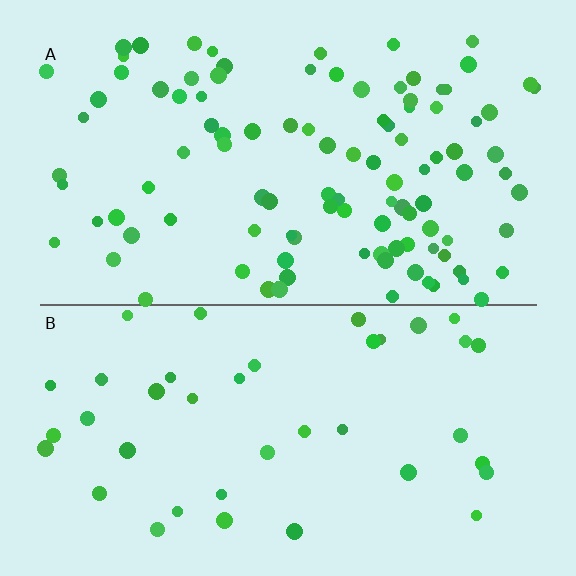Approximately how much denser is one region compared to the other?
Approximately 2.6× — region A over region B.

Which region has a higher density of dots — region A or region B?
A (the top).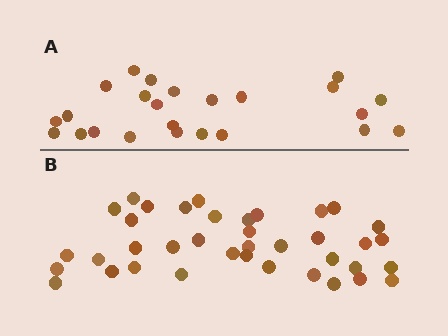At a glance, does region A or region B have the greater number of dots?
Region B (the bottom region) has more dots.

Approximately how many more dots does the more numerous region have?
Region B has approximately 15 more dots than region A.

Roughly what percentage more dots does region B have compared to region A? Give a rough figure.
About 60% more.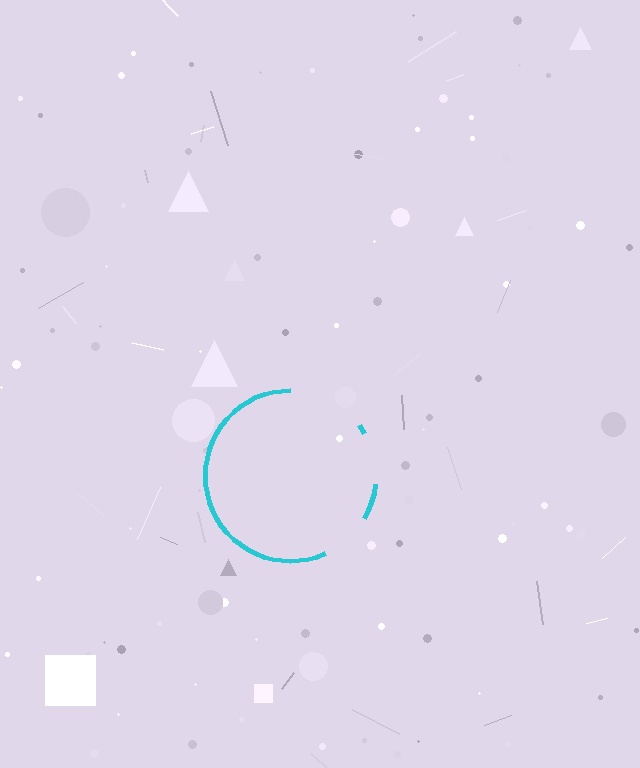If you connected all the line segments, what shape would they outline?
They would outline a circle.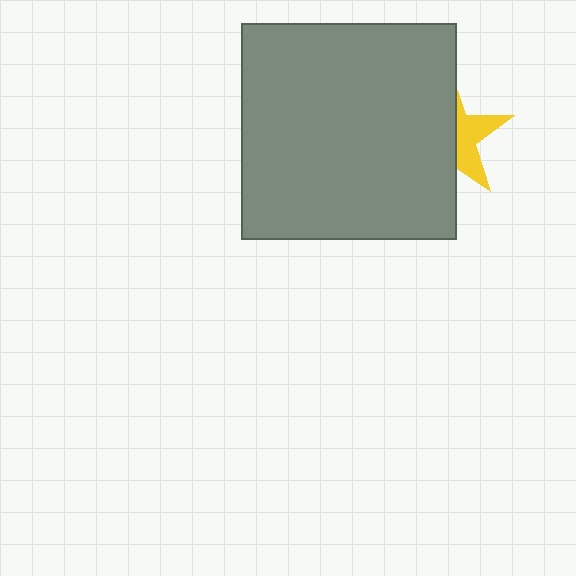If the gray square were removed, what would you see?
You would see the complete yellow star.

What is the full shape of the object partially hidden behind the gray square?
The partially hidden object is a yellow star.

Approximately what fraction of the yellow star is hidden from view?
Roughly 63% of the yellow star is hidden behind the gray square.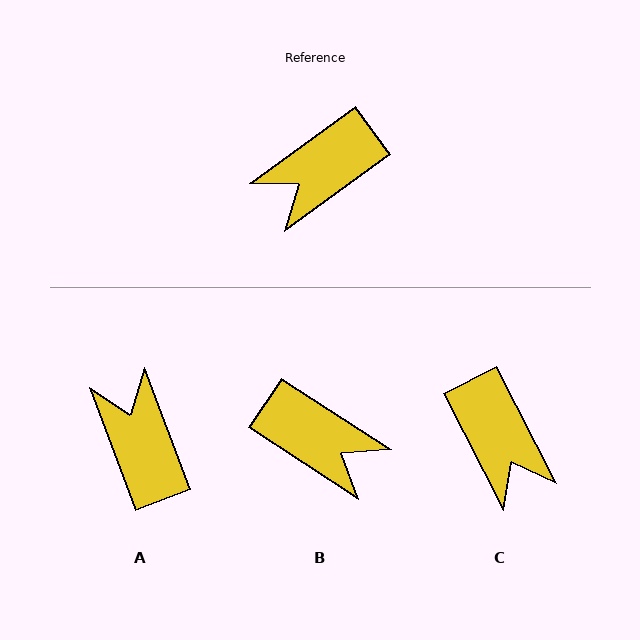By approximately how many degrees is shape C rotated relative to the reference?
Approximately 81 degrees counter-clockwise.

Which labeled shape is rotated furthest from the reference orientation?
B, about 111 degrees away.